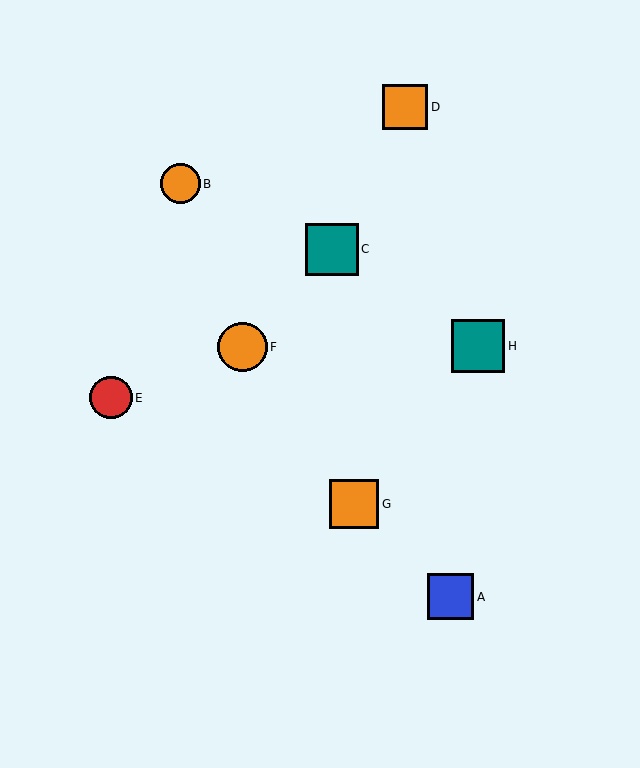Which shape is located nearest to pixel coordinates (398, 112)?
The orange square (labeled D) at (405, 107) is nearest to that location.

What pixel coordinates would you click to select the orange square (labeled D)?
Click at (405, 107) to select the orange square D.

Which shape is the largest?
The teal square (labeled H) is the largest.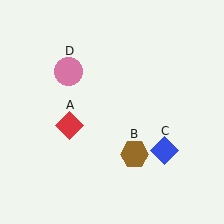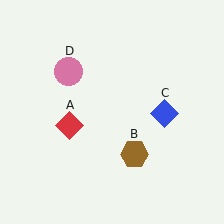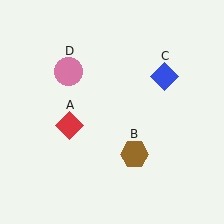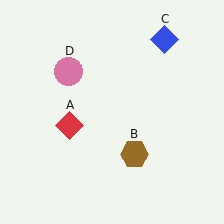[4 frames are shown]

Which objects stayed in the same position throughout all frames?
Red diamond (object A) and brown hexagon (object B) and pink circle (object D) remained stationary.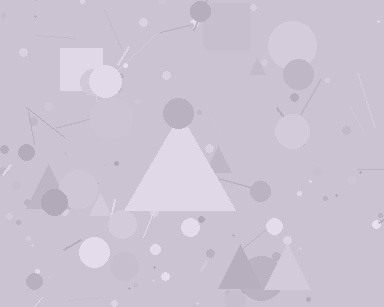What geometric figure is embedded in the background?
A triangle is embedded in the background.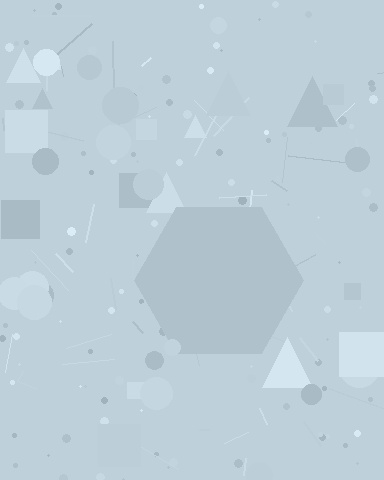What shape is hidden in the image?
A hexagon is hidden in the image.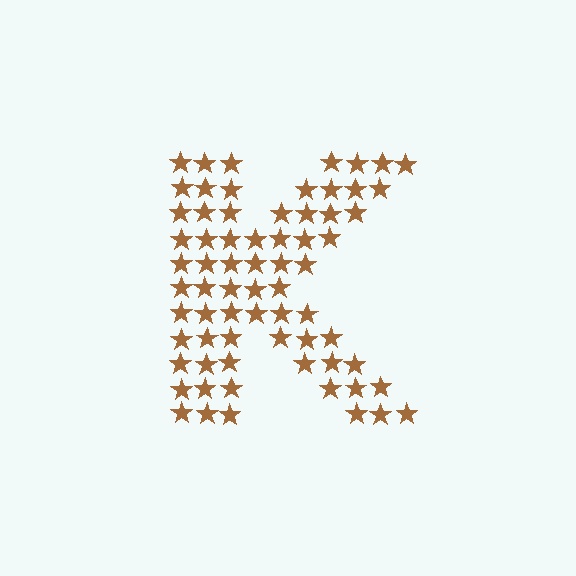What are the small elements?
The small elements are stars.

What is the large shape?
The large shape is the letter K.